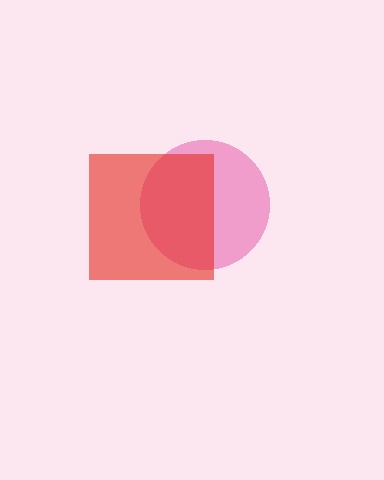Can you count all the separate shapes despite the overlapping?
Yes, there are 2 separate shapes.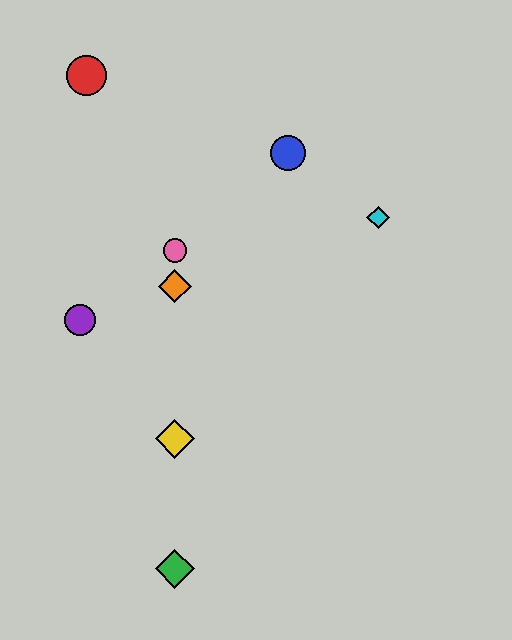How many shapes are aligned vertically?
4 shapes (the green diamond, the yellow diamond, the orange diamond, the pink circle) are aligned vertically.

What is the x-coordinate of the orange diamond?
The orange diamond is at x≈175.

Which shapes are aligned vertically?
The green diamond, the yellow diamond, the orange diamond, the pink circle are aligned vertically.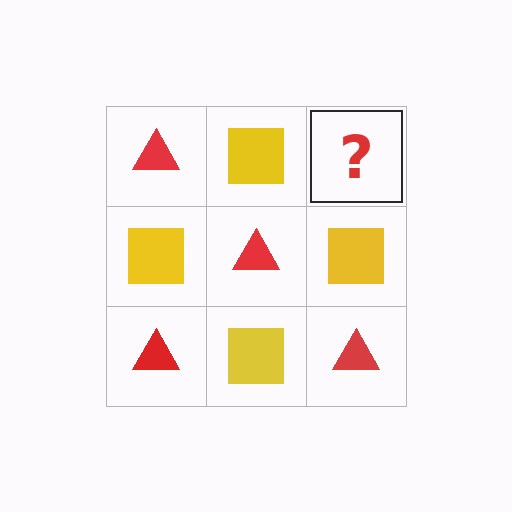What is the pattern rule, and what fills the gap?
The rule is that it alternates red triangle and yellow square in a checkerboard pattern. The gap should be filled with a red triangle.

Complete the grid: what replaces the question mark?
The question mark should be replaced with a red triangle.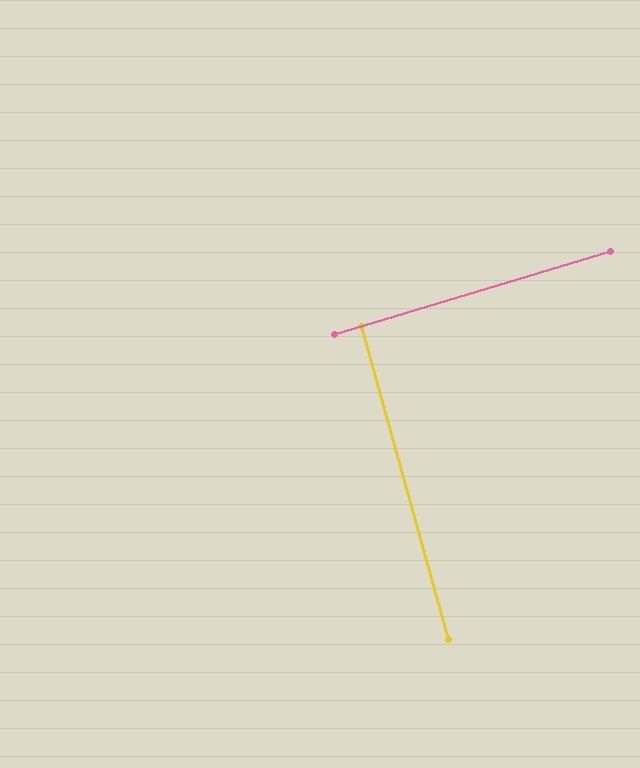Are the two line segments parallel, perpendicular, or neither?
Perpendicular — they meet at approximately 89°.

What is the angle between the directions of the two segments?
Approximately 89 degrees.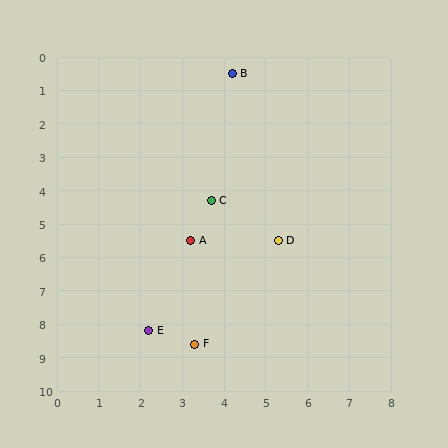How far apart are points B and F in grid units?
Points B and F are about 8.1 grid units apart.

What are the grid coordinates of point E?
Point E is at approximately (2.2, 8.2).